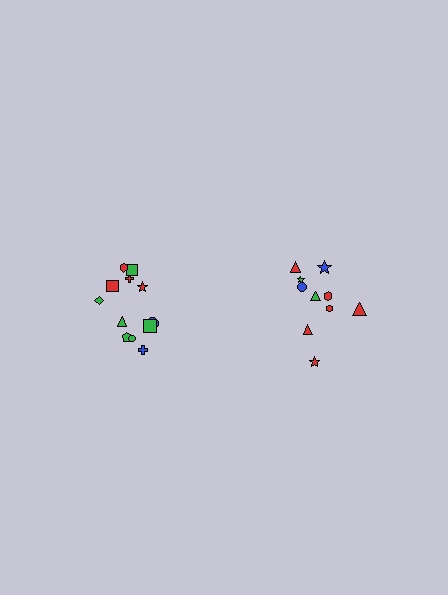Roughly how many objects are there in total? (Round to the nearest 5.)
Roughly 20 objects in total.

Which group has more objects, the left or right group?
The left group.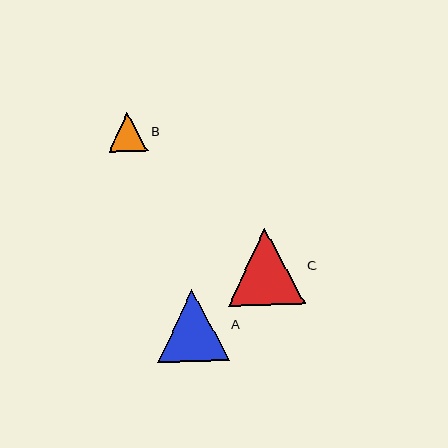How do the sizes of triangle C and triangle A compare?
Triangle C and triangle A are approximately the same size.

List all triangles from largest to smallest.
From largest to smallest: C, A, B.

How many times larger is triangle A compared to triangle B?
Triangle A is approximately 1.8 times the size of triangle B.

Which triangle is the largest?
Triangle C is the largest with a size of approximately 77 pixels.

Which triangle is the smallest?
Triangle B is the smallest with a size of approximately 39 pixels.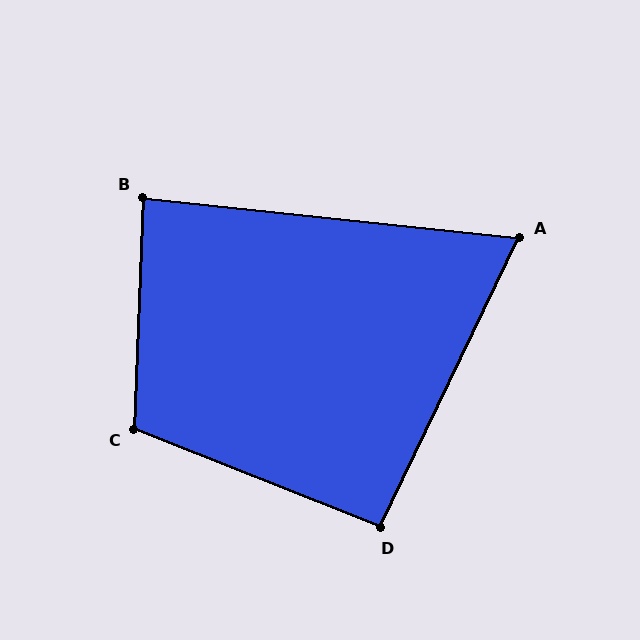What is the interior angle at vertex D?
Approximately 94 degrees (approximately right).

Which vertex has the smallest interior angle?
A, at approximately 70 degrees.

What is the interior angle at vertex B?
Approximately 86 degrees (approximately right).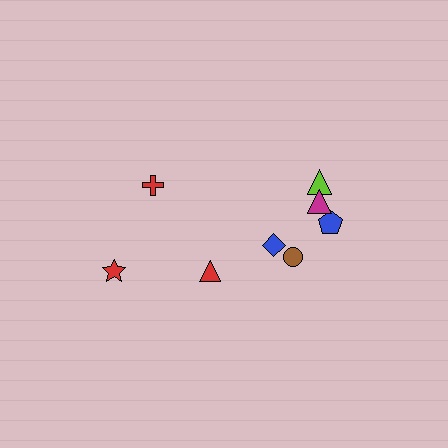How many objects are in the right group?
There are 5 objects.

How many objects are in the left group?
There are 3 objects.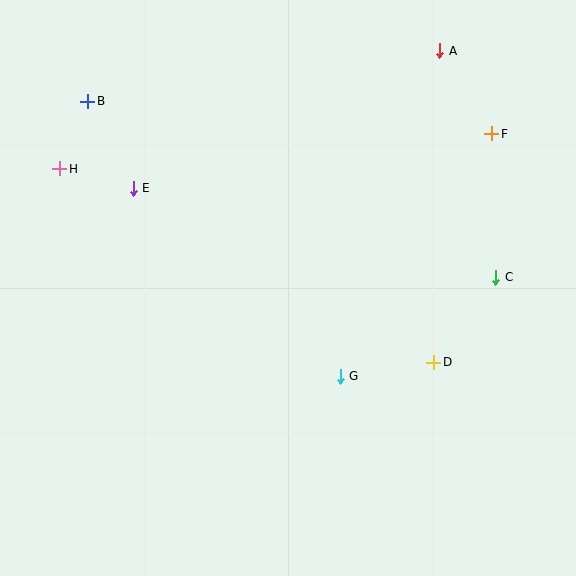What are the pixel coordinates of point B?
Point B is at (88, 101).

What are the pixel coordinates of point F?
Point F is at (492, 134).